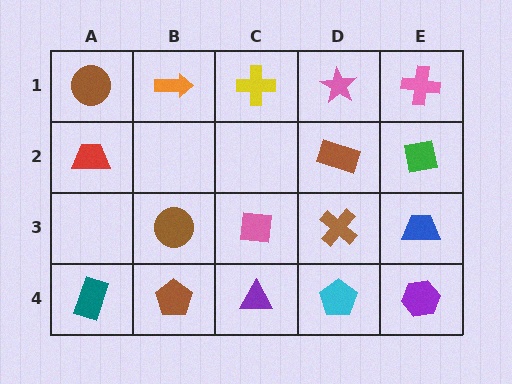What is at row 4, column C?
A purple triangle.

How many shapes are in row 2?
3 shapes.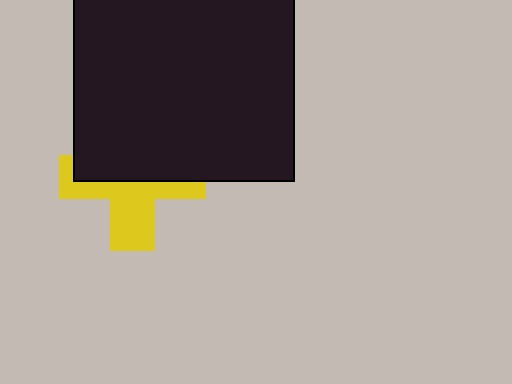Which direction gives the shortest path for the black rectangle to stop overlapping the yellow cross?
Moving up gives the shortest separation.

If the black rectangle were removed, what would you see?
You would see the complete yellow cross.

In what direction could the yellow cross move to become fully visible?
The yellow cross could move down. That would shift it out from behind the black rectangle entirely.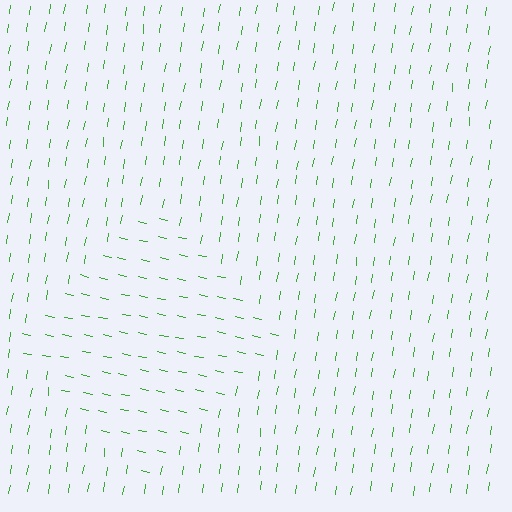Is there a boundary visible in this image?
Yes, there is a texture boundary formed by a change in line orientation.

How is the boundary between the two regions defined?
The boundary is defined purely by a change in line orientation (approximately 87 degrees difference). All lines are the same color and thickness.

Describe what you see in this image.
The image is filled with small green line segments. A diamond region in the image has lines oriented differently from the surrounding lines, creating a visible texture boundary.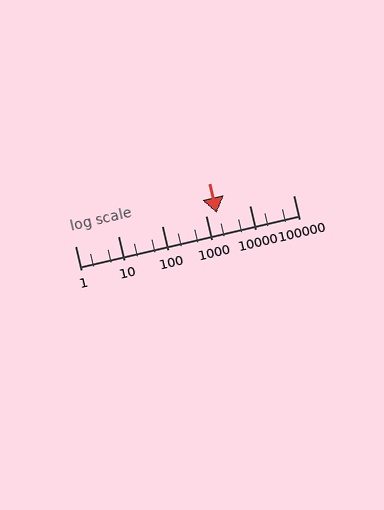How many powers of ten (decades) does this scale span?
The scale spans 5 decades, from 1 to 100000.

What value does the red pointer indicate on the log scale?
The pointer indicates approximately 1800.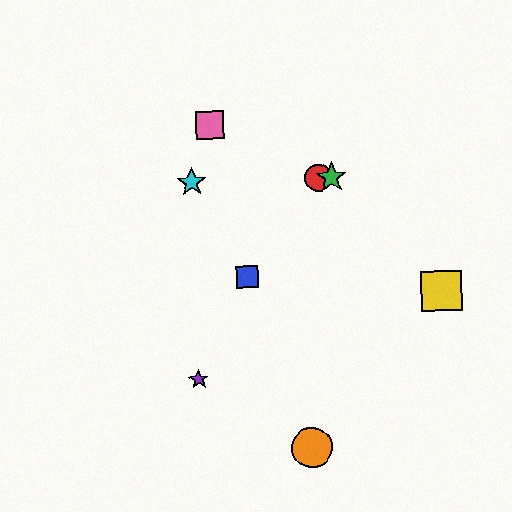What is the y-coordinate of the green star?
The green star is at y≈177.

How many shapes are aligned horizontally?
3 shapes (the red circle, the green star, the cyan star) are aligned horizontally.